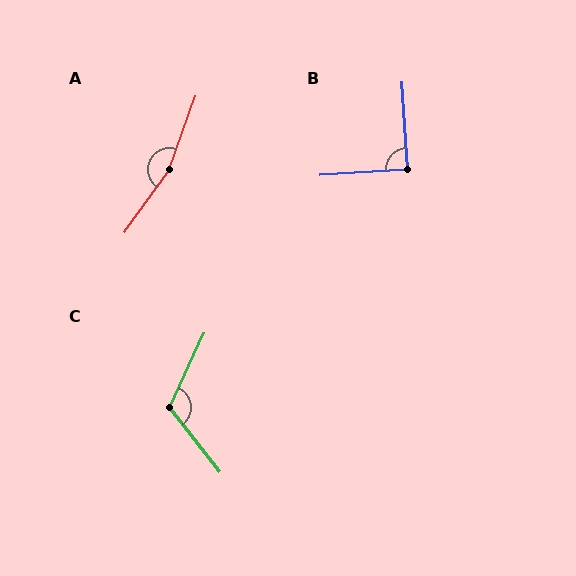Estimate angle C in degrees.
Approximately 117 degrees.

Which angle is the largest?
A, at approximately 165 degrees.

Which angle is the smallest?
B, at approximately 90 degrees.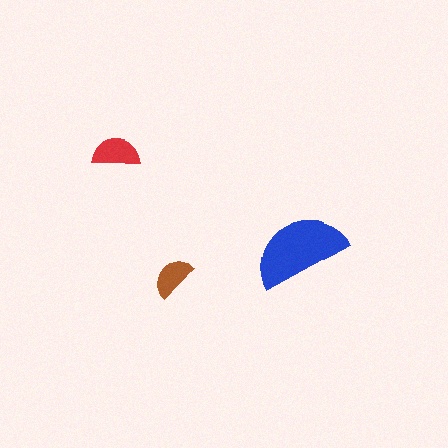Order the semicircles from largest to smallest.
the blue one, the red one, the brown one.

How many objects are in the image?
There are 3 objects in the image.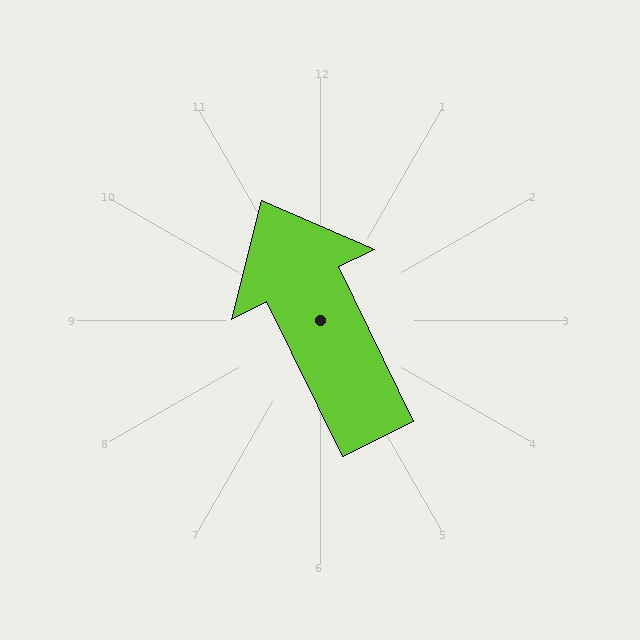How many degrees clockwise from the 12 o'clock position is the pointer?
Approximately 334 degrees.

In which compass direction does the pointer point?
Northwest.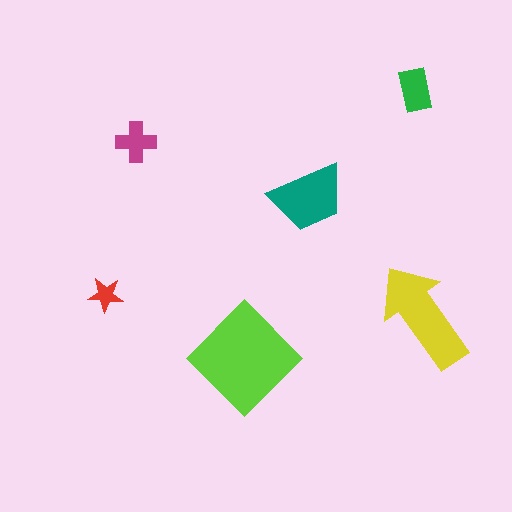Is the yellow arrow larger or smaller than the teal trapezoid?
Larger.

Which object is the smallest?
The red star.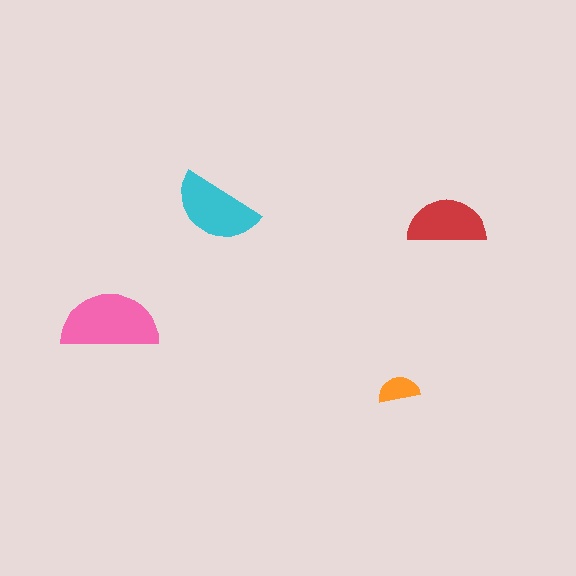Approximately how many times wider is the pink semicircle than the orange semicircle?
About 2.5 times wider.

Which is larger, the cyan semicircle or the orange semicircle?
The cyan one.